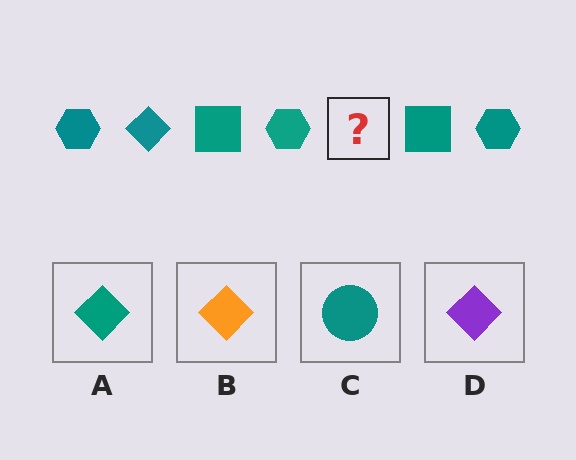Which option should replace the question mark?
Option A.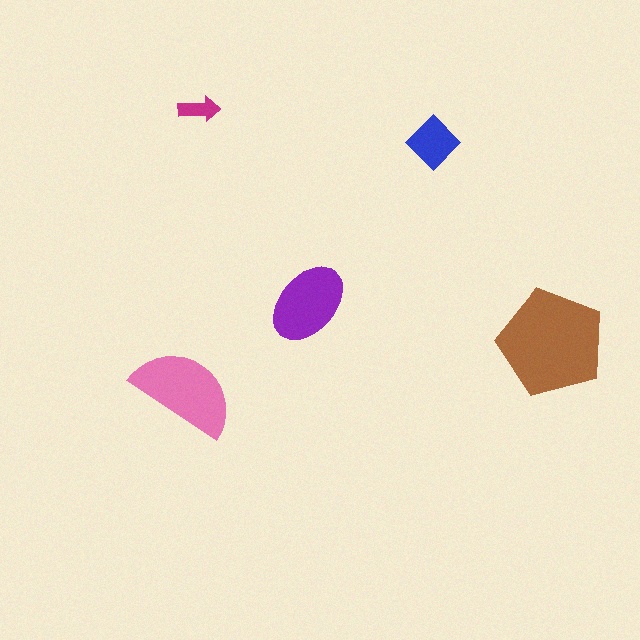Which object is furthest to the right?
The brown pentagon is rightmost.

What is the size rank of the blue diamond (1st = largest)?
4th.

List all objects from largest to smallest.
The brown pentagon, the pink semicircle, the purple ellipse, the blue diamond, the magenta arrow.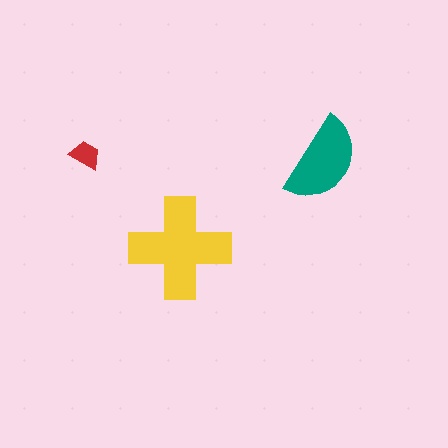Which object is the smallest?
The red trapezoid.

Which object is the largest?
The yellow cross.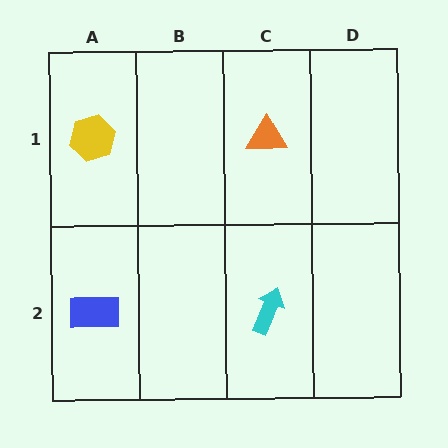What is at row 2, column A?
A blue rectangle.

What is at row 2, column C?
A cyan arrow.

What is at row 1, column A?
A yellow hexagon.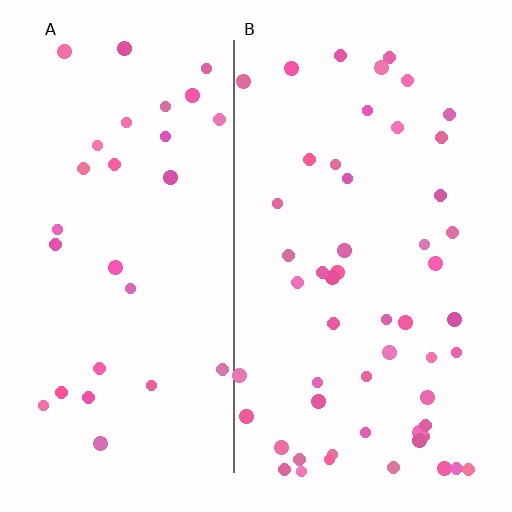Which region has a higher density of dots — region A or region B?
B (the right).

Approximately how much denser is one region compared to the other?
Approximately 1.8× — region B over region A.